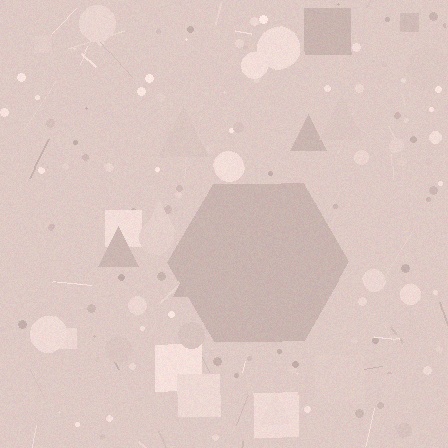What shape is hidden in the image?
A hexagon is hidden in the image.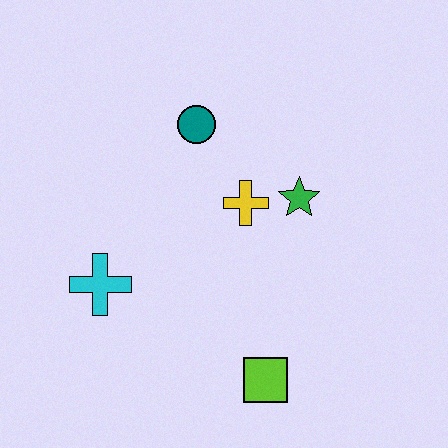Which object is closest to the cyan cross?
The yellow cross is closest to the cyan cross.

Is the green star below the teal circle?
Yes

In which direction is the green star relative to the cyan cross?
The green star is to the right of the cyan cross.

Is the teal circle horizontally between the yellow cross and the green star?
No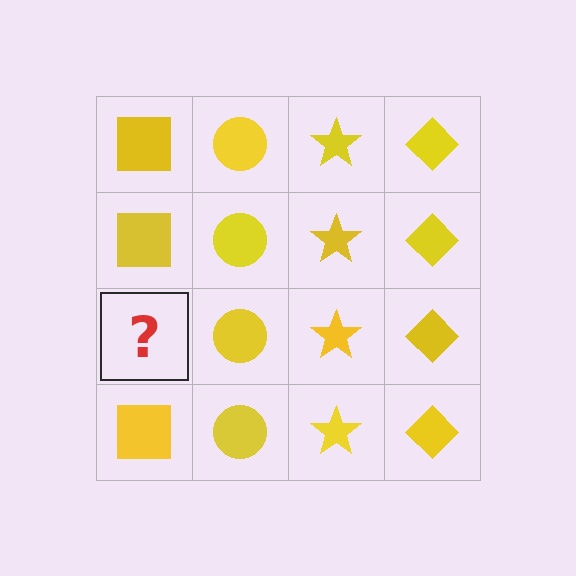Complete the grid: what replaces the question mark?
The question mark should be replaced with a yellow square.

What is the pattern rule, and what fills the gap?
The rule is that each column has a consistent shape. The gap should be filled with a yellow square.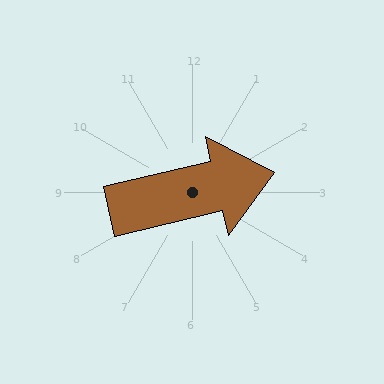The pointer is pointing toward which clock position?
Roughly 3 o'clock.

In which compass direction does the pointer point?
East.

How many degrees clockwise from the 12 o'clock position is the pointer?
Approximately 77 degrees.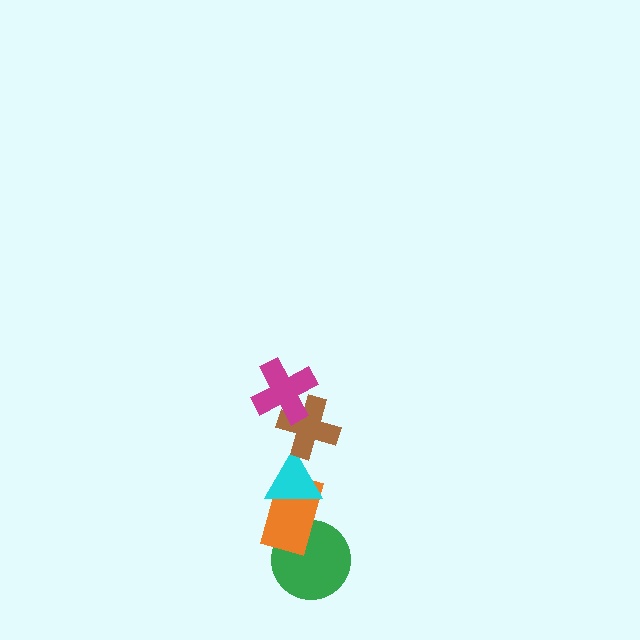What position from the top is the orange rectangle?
The orange rectangle is 4th from the top.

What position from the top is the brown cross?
The brown cross is 2nd from the top.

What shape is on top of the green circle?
The orange rectangle is on top of the green circle.